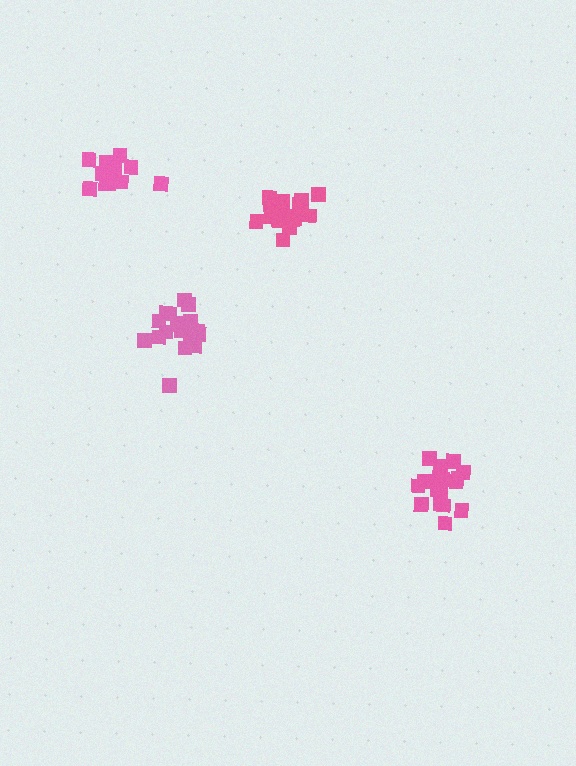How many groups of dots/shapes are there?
There are 4 groups.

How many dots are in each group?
Group 1: 20 dots, Group 2: 19 dots, Group 3: 16 dots, Group 4: 19 dots (74 total).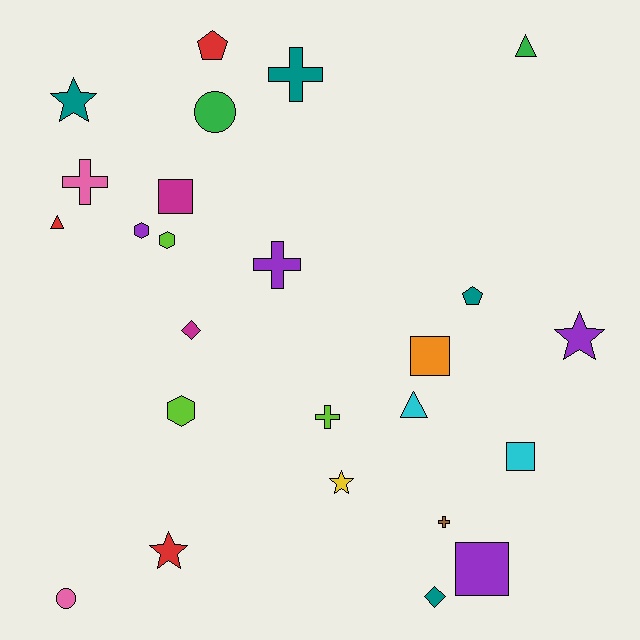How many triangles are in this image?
There are 3 triangles.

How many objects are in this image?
There are 25 objects.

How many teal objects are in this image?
There are 4 teal objects.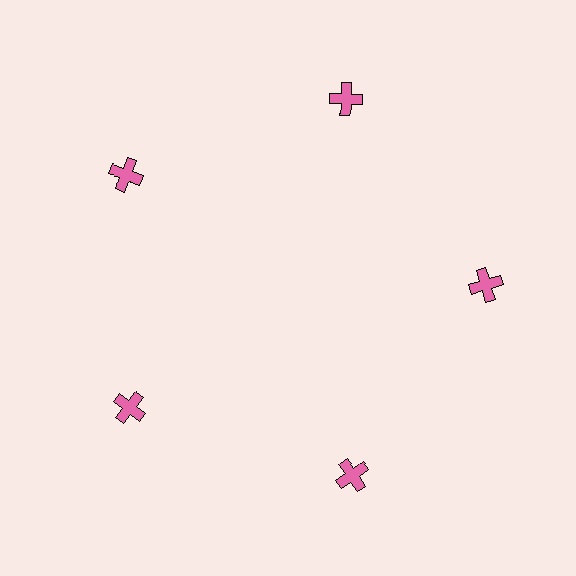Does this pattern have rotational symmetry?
Yes, this pattern has 5-fold rotational symmetry. It looks the same after rotating 72 degrees around the center.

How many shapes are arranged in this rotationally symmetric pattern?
There are 5 shapes, arranged in 5 groups of 1.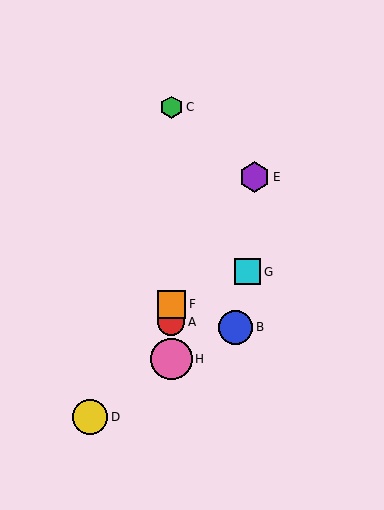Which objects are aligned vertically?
Objects A, C, F, H are aligned vertically.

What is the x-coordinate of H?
Object H is at x≈171.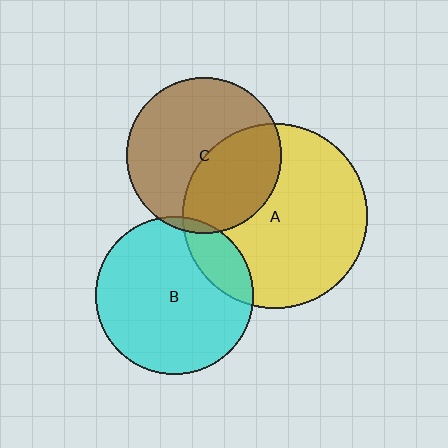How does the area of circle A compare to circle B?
Approximately 1.4 times.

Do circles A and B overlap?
Yes.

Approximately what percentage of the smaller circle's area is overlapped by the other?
Approximately 15%.